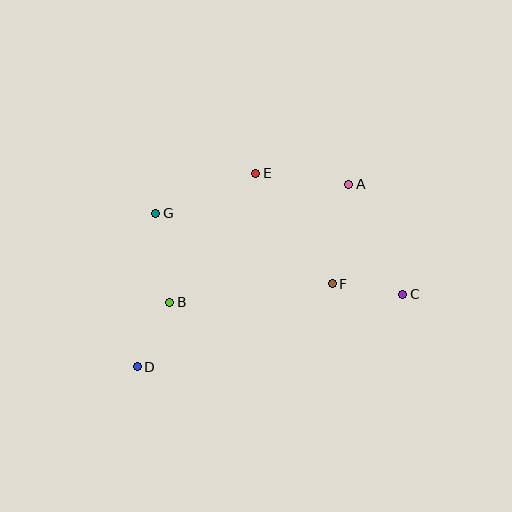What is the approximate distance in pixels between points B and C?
The distance between B and C is approximately 233 pixels.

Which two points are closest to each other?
Points C and F are closest to each other.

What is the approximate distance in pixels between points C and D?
The distance between C and D is approximately 275 pixels.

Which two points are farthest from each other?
Points A and D are farthest from each other.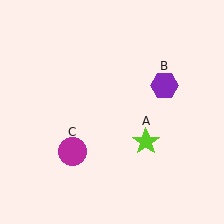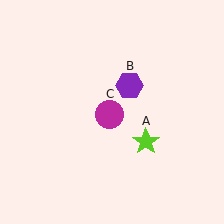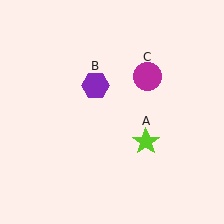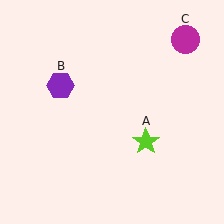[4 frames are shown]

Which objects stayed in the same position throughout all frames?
Lime star (object A) remained stationary.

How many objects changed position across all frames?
2 objects changed position: purple hexagon (object B), magenta circle (object C).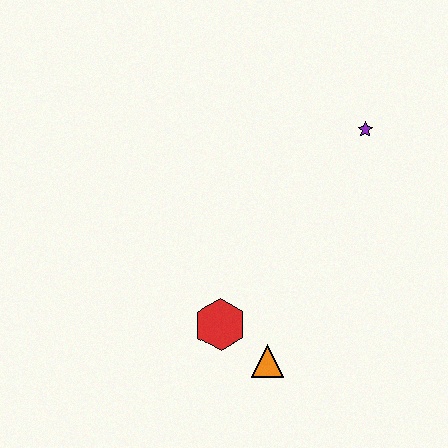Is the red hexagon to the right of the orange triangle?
No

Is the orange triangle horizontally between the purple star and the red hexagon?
Yes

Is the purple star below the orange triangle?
No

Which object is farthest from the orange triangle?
The purple star is farthest from the orange triangle.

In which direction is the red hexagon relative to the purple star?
The red hexagon is below the purple star.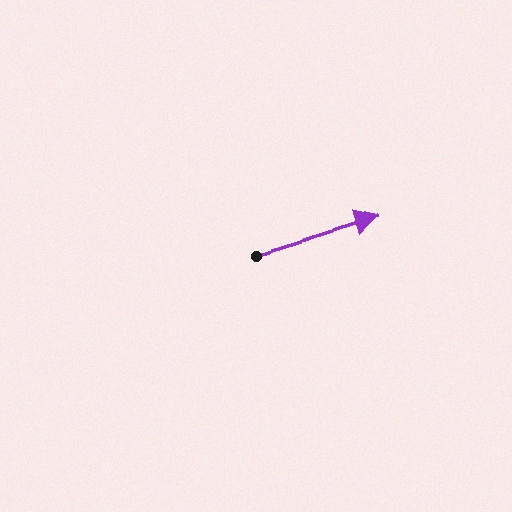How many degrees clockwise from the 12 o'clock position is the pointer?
Approximately 73 degrees.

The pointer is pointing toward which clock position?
Roughly 2 o'clock.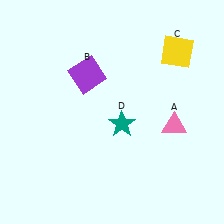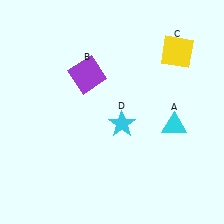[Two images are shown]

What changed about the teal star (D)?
In Image 1, D is teal. In Image 2, it changed to cyan.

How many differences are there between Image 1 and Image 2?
There are 2 differences between the two images.